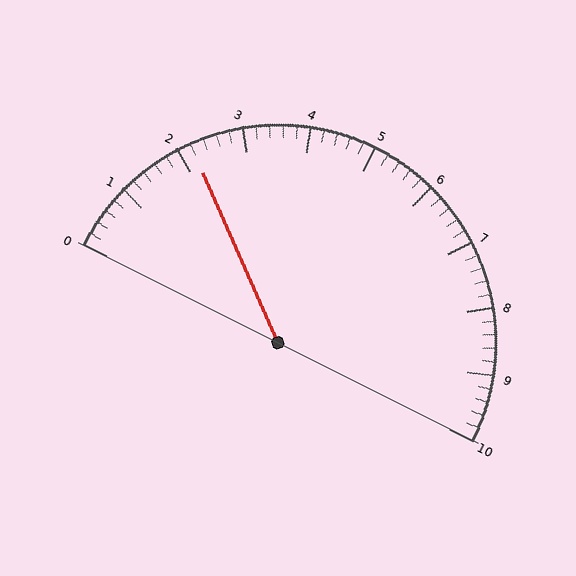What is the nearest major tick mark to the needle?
The nearest major tick mark is 2.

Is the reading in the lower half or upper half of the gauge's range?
The reading is in the lower half of the range (0 to 10).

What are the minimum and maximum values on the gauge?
The gauge ranges from 0 to 10.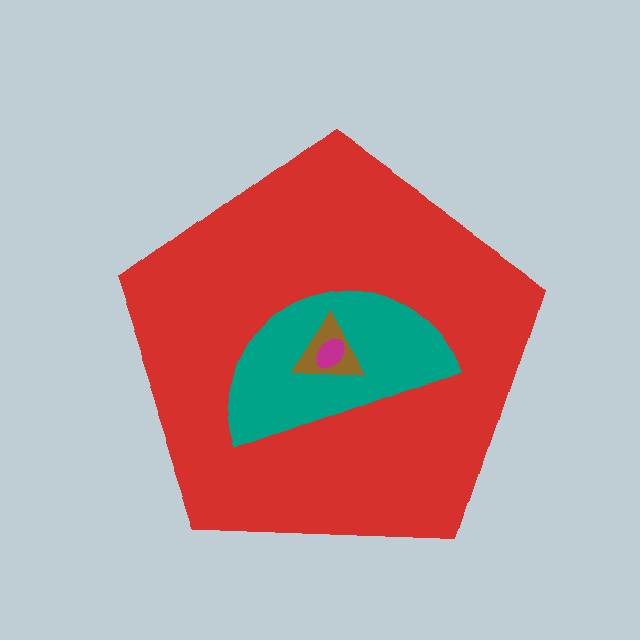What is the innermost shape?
The magenta ellipse.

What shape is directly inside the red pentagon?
The teal semicircle.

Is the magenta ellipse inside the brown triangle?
Yes.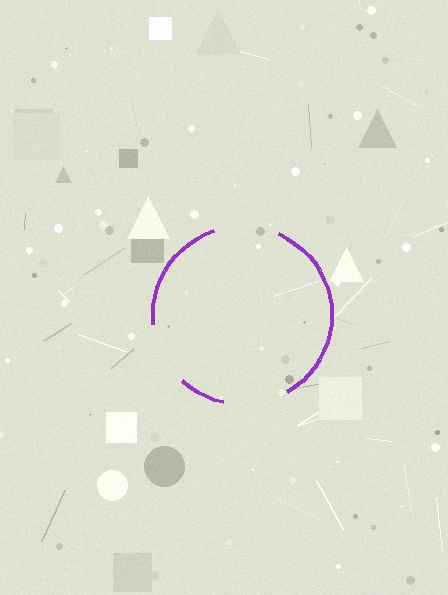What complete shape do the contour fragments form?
The contour fragments form a circle.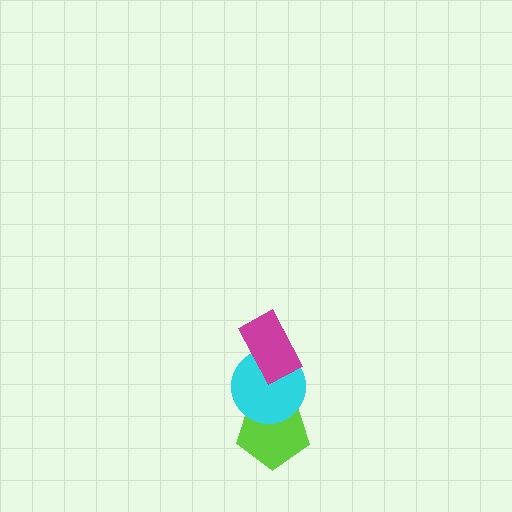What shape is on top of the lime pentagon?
The cyan circle is on top of the lime pentagon.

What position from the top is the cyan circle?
The cyan circle is 2nd from the top.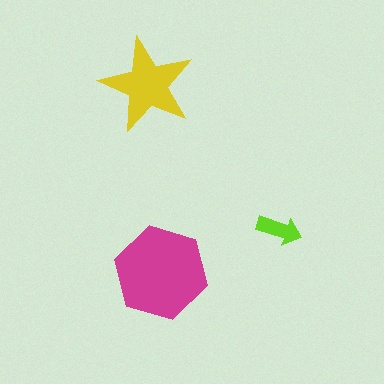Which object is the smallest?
The lime arrow.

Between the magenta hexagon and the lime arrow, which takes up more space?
The magenta hexagon.